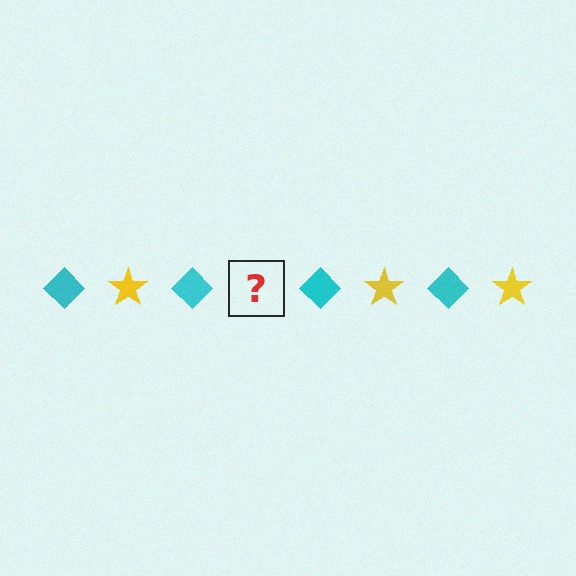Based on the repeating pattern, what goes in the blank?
The blank should be a yellow star.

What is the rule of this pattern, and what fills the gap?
The rule is that the pattern alternates between cyan diamond and yellow star. The gap should be filled with a yellow star.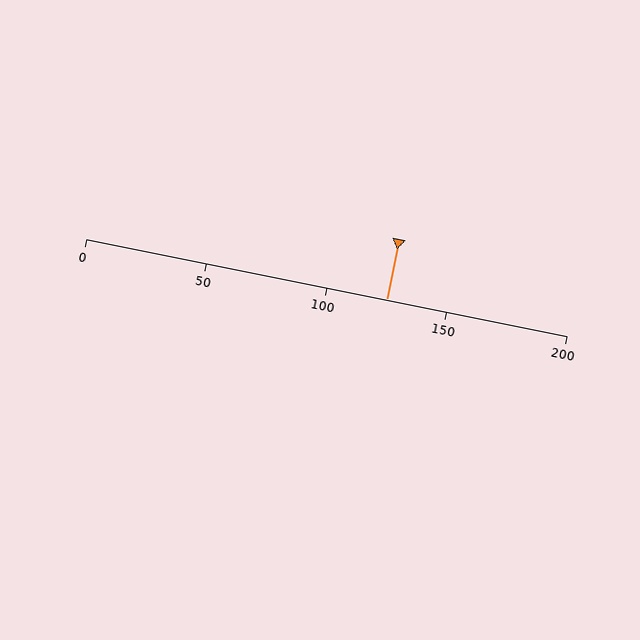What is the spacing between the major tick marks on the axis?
The major ticks are spaced 50 apart.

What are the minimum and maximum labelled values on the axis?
The axis runs from 0 to 200.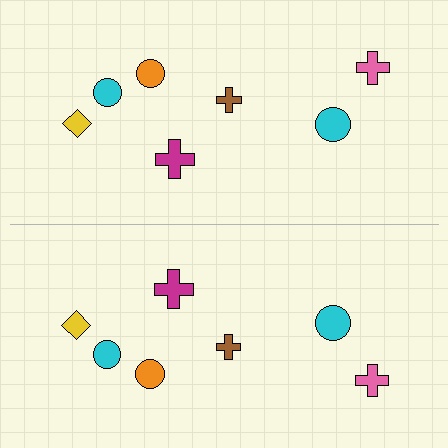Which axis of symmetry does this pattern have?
The pattern has a horizontal axis of symmetry running through the center of the image.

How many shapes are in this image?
There are 14 shapes in this image.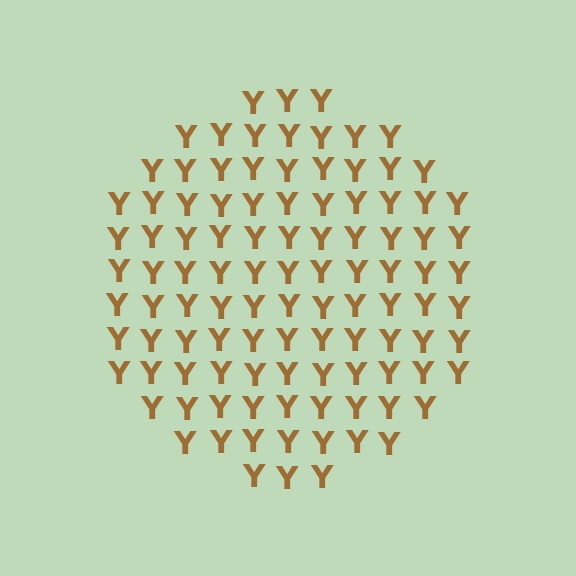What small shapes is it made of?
It is made of small letter Y's.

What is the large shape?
The large shape is a circle.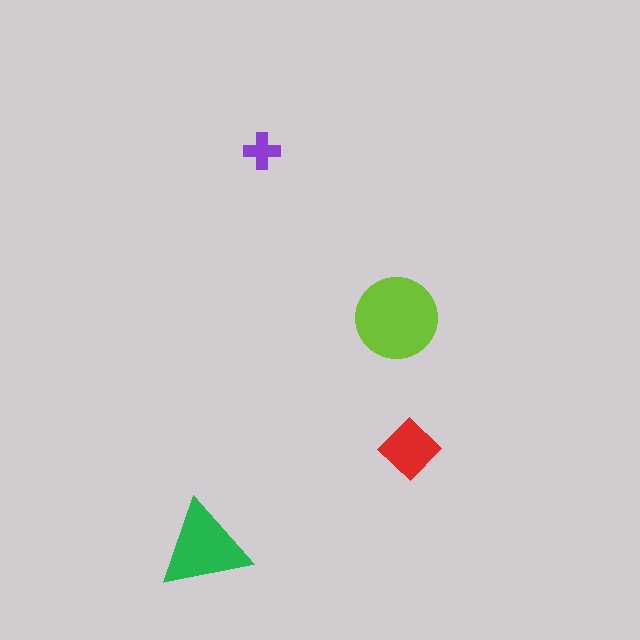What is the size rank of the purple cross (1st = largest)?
4th.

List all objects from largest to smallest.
The lime circle, the green triangle, the red diamond, the purple cross.